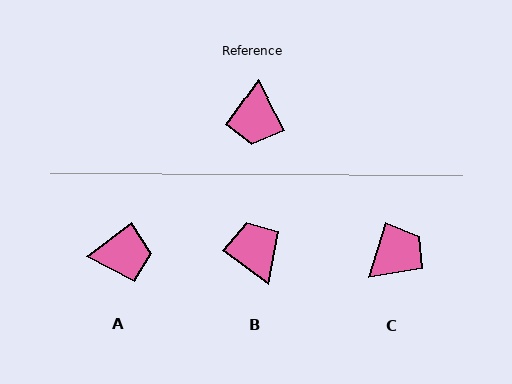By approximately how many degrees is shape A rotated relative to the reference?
Approximately 99 degrees counter-clockwise.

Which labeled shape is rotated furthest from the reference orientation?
B, about 155 degrees away.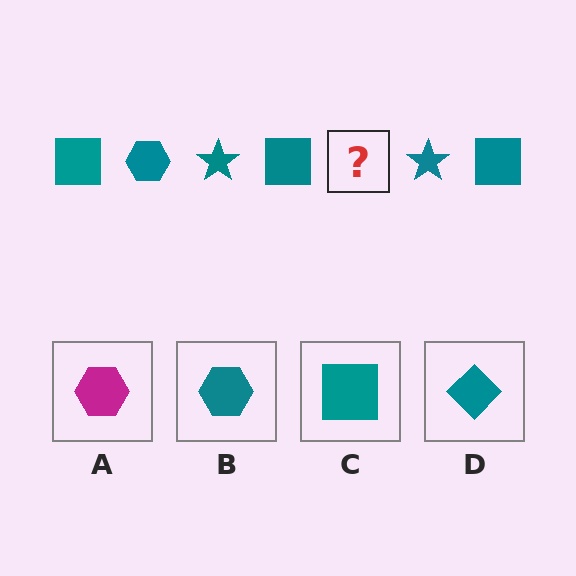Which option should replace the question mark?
Option B.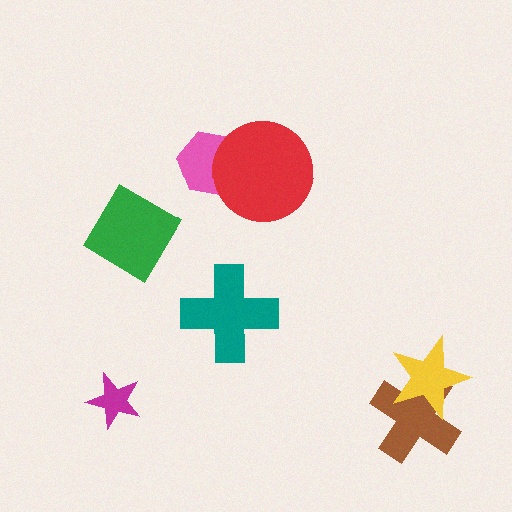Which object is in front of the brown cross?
The yellow star is in front of the brown cross.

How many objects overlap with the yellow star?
1 object overlaps with the yellow star.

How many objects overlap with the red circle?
1 object overlaps with the red circle.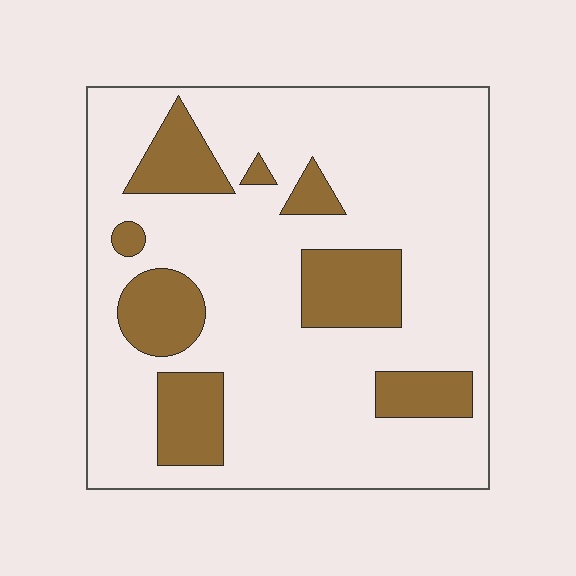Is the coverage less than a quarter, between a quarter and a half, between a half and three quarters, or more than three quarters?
Less than a quarter.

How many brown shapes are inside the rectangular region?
8.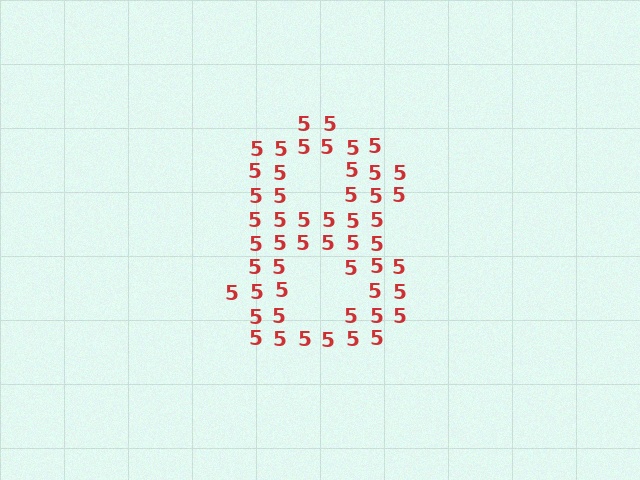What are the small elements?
The small elements are digit 5's.